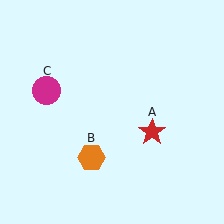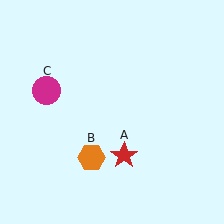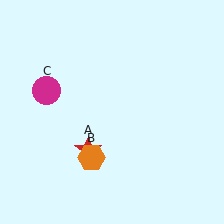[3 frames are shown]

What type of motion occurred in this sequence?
The red star (object A) rotated clockwise around the center of the scene.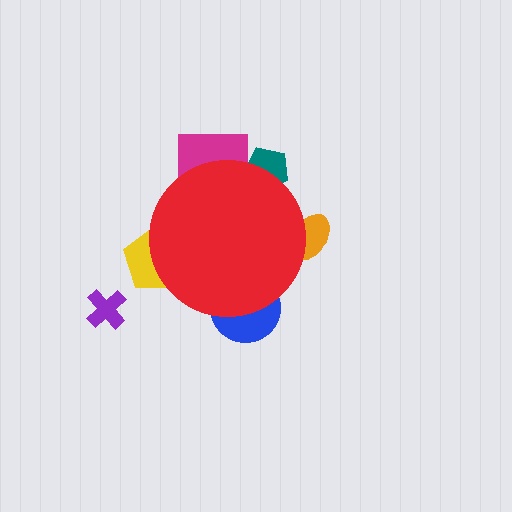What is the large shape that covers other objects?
A red circle.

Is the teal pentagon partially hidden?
Yes, the teal pentagon is partially hidden behind the red circle.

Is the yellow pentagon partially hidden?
Yes, the yellow pentagon is partially hidden behind the red circle.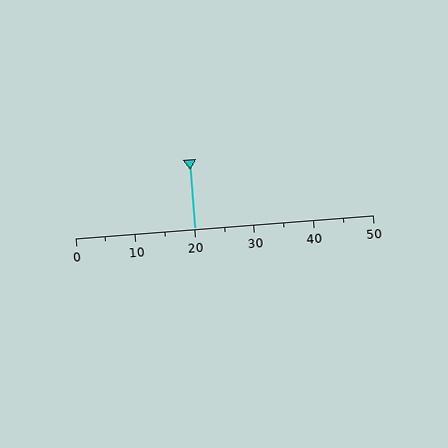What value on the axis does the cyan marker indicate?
The marker indicates approximately 20.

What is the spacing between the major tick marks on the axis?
The major ticks are spaced 10 apart.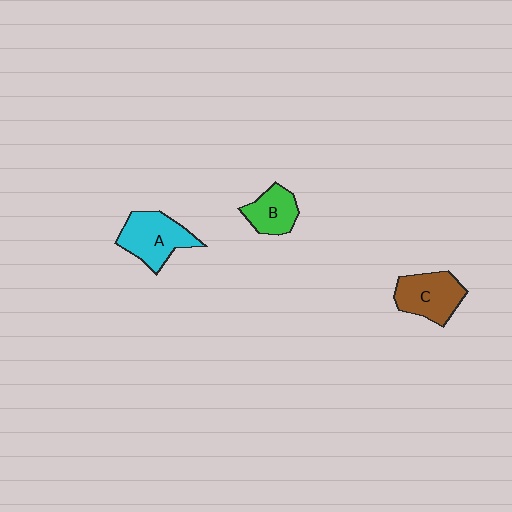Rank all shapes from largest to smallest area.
From largest to smallest: A (cyan), C (brown), B (green).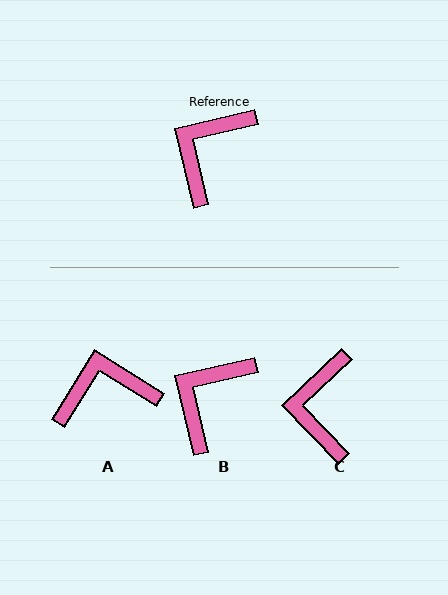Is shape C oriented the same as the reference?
No, it is off by about 31 degrees.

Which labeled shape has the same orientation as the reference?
B.